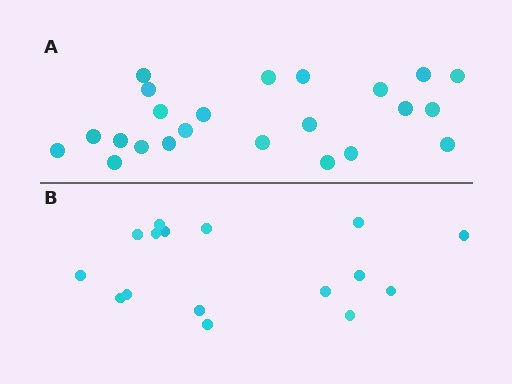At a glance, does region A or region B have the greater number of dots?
Region A (the top region) has more dots.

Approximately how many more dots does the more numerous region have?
Region A has roughly 8 or so more dots than region B.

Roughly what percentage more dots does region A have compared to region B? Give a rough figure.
About 45% more.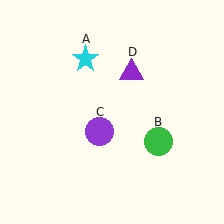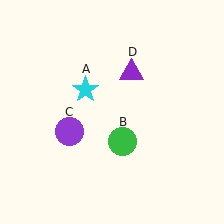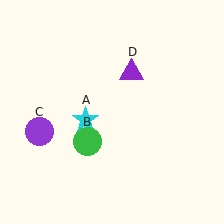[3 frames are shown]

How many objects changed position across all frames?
3 objects changed position: cyan star (object A), green circle (object B), purple circle (object C).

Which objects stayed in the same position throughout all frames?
Purple triangle (object D) remained stationary.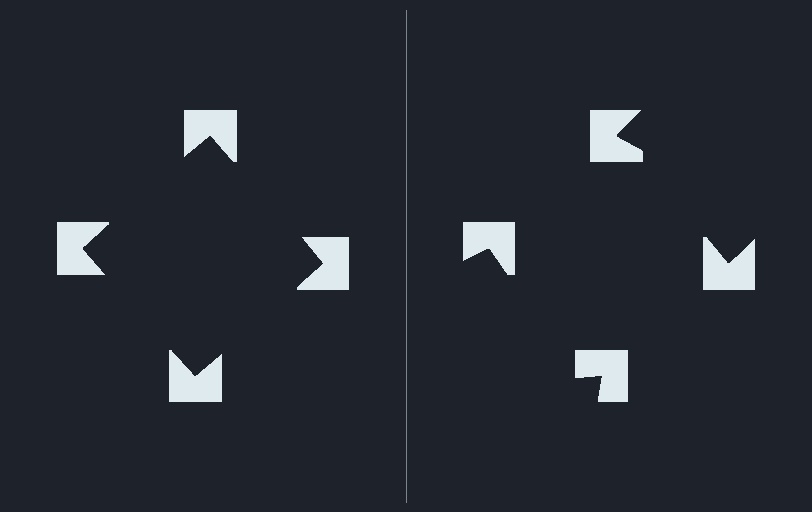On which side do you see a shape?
An illusory square appears on the left side. On the right side the wedge cuts are rotated, so no coherent shape forms.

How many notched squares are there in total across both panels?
8 — 4 on each side.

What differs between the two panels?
The notched squares are positioned identically on both sides; only the wedge orientations differ. On the left they align to a square; on the right they are misaligned.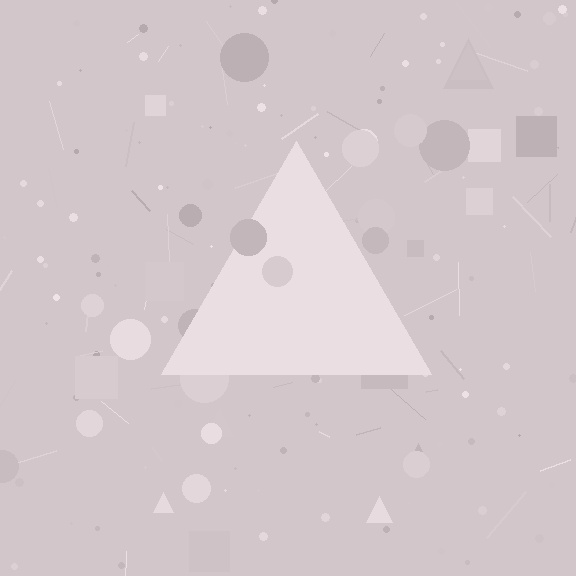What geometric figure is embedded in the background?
A triangle is embedded in the background.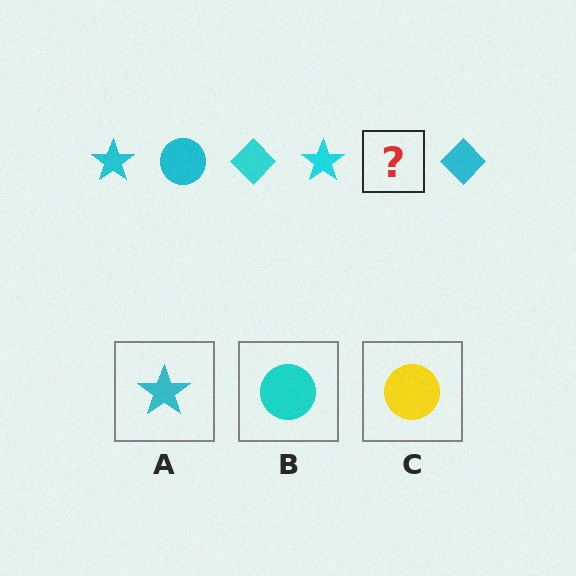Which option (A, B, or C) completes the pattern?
B.